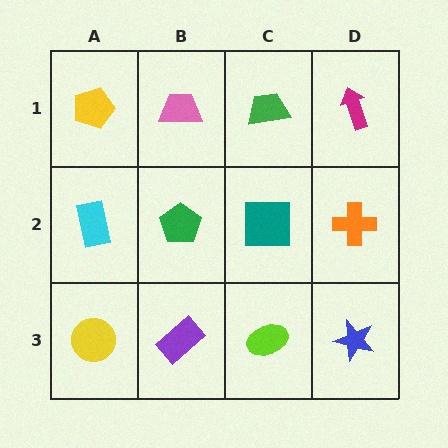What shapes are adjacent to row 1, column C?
A teal square (row 2, column C), a pink trapezoid (row 1, column B), a magenta arrow (row 1, column D).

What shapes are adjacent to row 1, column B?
A green pentagon (row 2, column B), a yellow pentagon (row 1, column A), a green trapezoid (row 1, column C).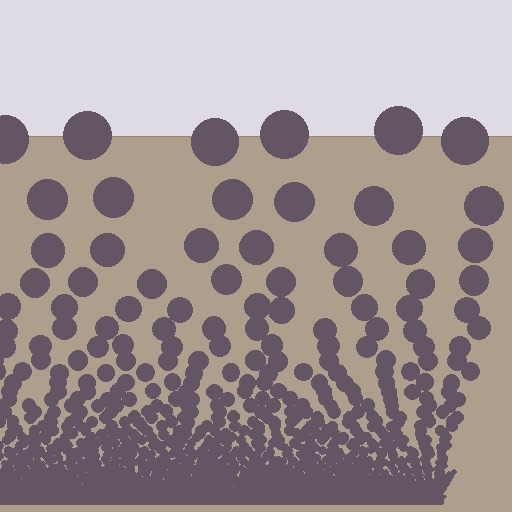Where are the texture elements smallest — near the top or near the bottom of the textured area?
Near the bottom.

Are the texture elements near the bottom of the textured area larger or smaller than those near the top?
Smaller. The gradient is inverted — elements near the bottom are smaller and denser.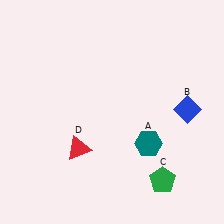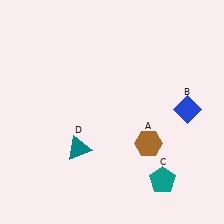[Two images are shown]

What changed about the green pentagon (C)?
In Image 1, C is green. In Image 2, it changed to teal.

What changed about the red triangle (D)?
In Image 1, D is red. In Image 2, it changed to teal.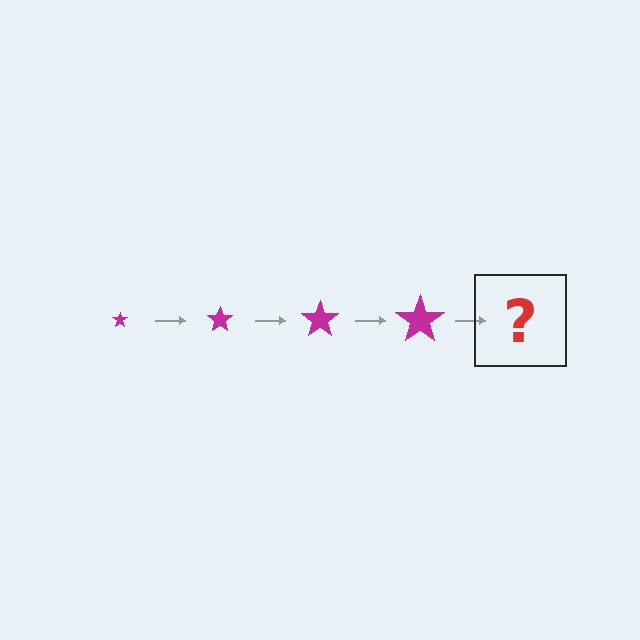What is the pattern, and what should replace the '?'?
The pattern is that the star gets progressively larger each step. The '?' should be a magenta star, larger than the previous one.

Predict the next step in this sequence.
The next step is a magenta star, larger than the previous one.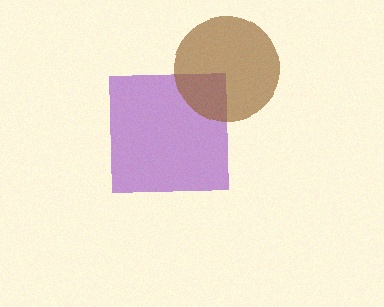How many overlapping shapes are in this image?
There are 2 overlapping shapes in the image.